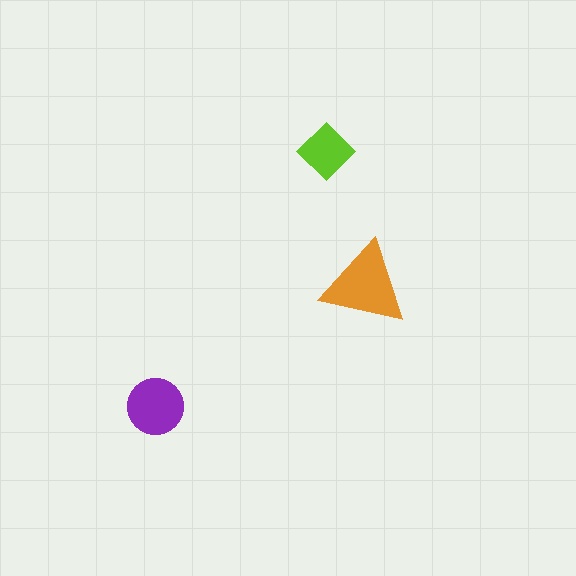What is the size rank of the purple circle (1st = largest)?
2nd.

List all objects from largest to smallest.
The orange triangle, the purple circle, the lime diamond.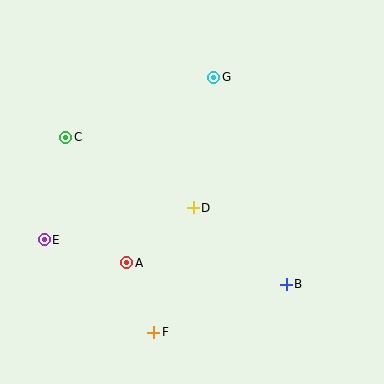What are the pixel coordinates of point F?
Point F is at (154, 332).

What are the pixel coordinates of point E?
Point E is at (44, 240).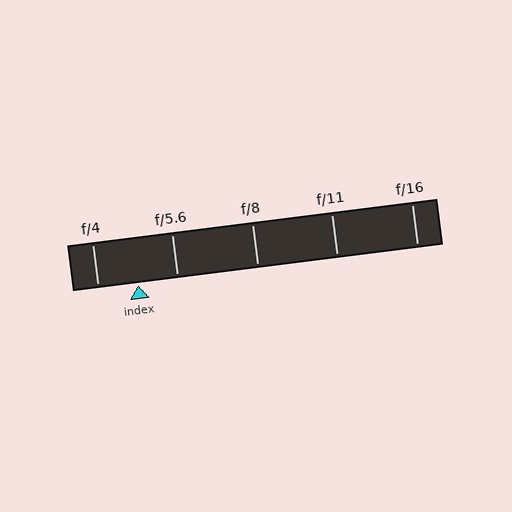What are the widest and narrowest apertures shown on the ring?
The widest aperture shown is f/4 and the narrowest is f/16.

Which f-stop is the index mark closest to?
The index mark is closest to f/5.6.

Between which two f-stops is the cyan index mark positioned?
The index mark is between f/4 and f/5.6.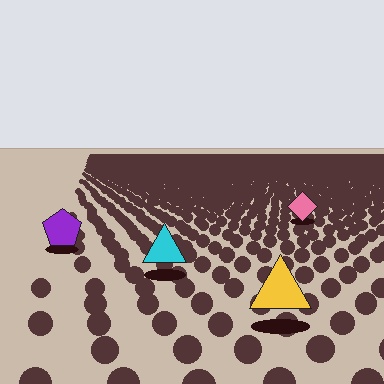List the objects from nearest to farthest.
From nearest to farthest: the yellow triangle, the cyan triangle, the purple pentagon, the pink diamond.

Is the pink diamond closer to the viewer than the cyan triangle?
No. The cyan triangle is closer — you can tell from the texture gradient: the ground texture is coarser near it.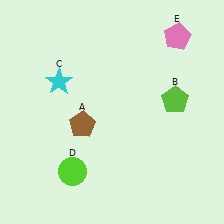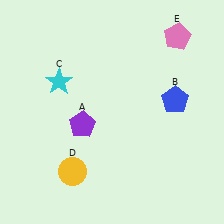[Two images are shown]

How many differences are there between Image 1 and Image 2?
There are 3 differences between the two images.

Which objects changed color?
A changed from brown to purple. B changed from lime to blue. D changed from lime to yellow.